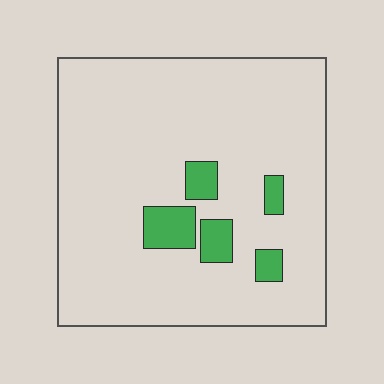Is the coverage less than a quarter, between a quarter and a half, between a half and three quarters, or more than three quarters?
Less than a quarter.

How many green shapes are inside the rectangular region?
5.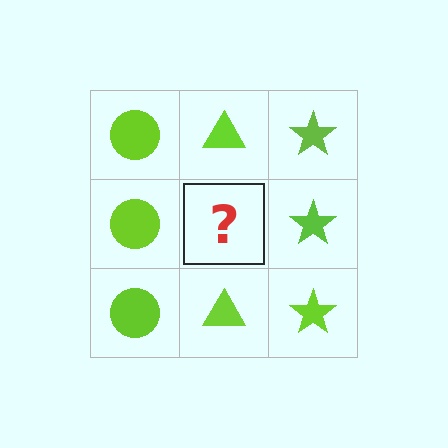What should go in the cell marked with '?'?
The missing cell should contain a lime triangle.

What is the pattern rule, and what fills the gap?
The rule is that each column has a consistent shape. The gap should be filled with a lime triangle.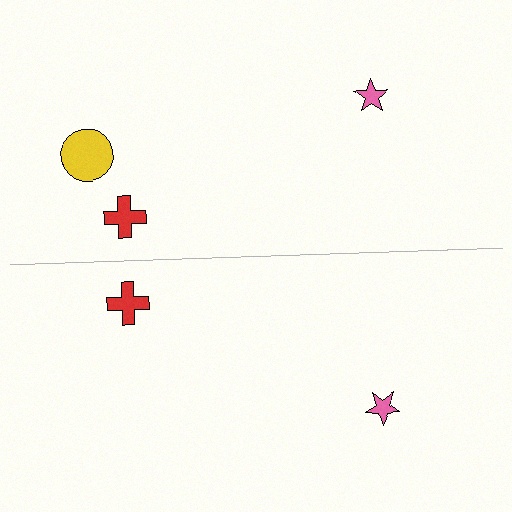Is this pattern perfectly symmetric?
No, the pattern is not perfectly symmetric. A yellow circle is missing from the bottom side.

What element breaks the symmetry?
A yellow circle is missing from the bottom side.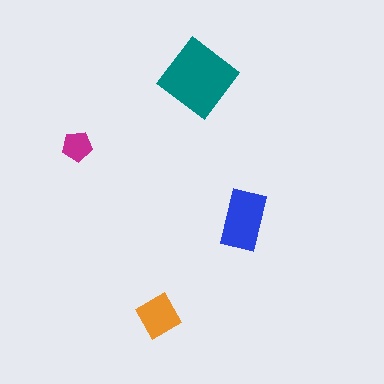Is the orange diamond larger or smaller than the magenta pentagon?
Larger.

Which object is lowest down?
The orange diamond is bottommost.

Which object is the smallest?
The magenta pentagon.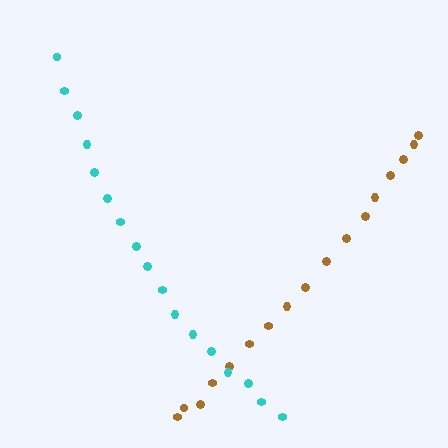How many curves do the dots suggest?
There are 2 distinct paths.